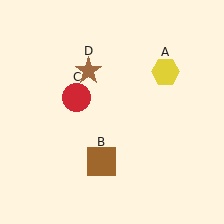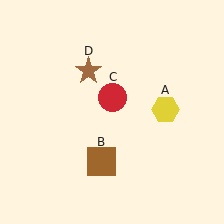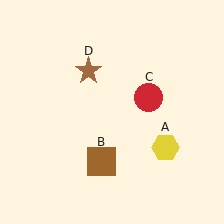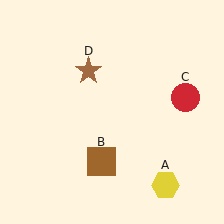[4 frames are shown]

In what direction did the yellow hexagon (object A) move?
The yellow hexagon (object A) moved down.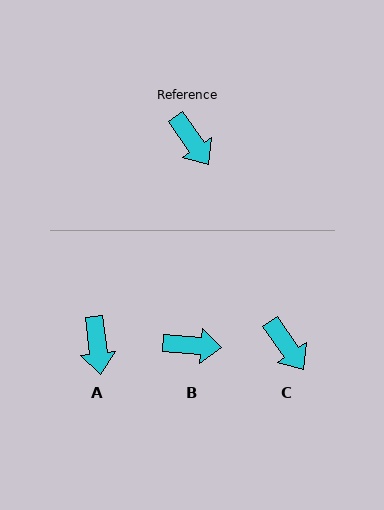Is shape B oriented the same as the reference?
No, it is off by about 51 degrees.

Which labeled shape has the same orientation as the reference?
C.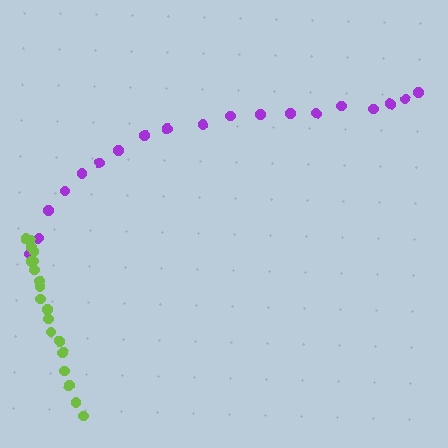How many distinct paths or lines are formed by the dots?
There are 2 distinct paths.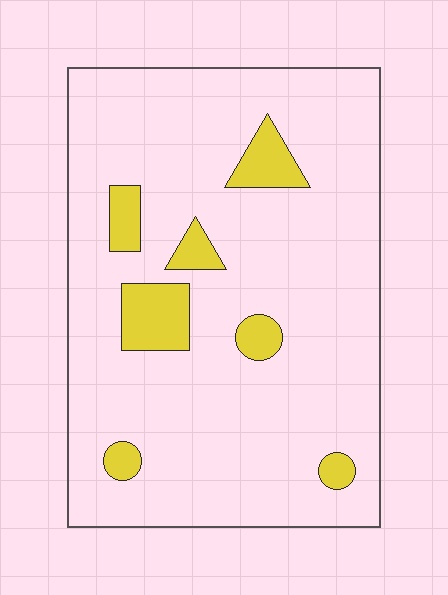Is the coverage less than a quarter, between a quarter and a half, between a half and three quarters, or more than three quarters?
Less than a quarter.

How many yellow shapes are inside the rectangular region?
7.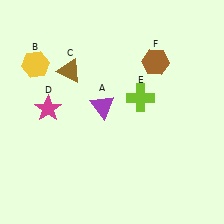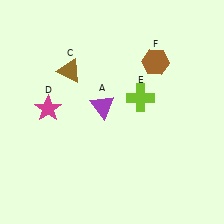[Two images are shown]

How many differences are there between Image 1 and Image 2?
There is 1 difference between the two images.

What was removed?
The yellow hexagon (B) was removed in Image 2.